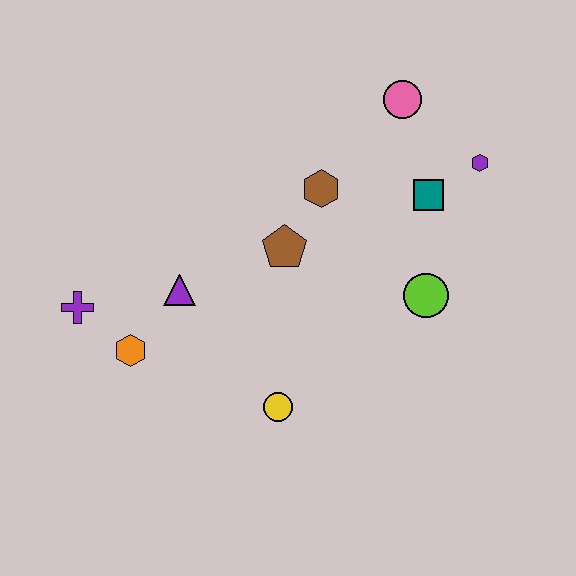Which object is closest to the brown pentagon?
The brown hexagon is closest to the brown pentagon.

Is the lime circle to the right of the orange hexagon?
Yes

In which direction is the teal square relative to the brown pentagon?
The teal square is to the right of the brown pentagon.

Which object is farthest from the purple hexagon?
The purple cross is farthest from the purple hexagon.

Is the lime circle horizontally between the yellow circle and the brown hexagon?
No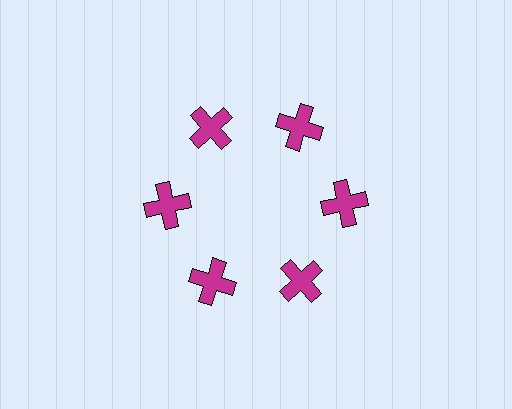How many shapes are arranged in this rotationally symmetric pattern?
There are 6 shapes, arranged in 6 groups of 1.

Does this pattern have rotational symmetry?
Yes, this pattern has 6-fold rotational symmetry. It looks the same after rotating 60 degrees around the center.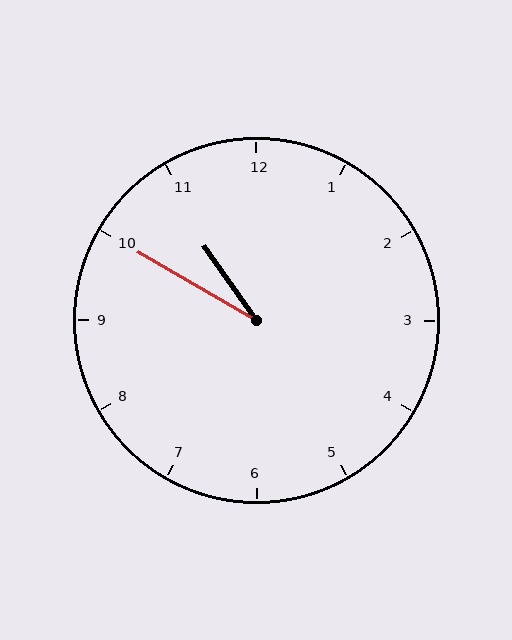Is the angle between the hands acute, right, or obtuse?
It is acute.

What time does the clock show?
10:50.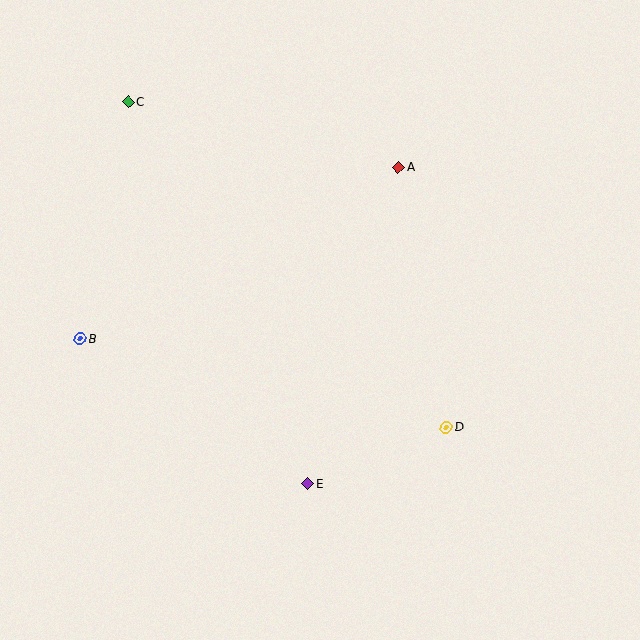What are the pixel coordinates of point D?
Point D is at (446, 427).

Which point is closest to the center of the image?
Point E at (308, 484) is closest to the center.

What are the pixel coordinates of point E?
Point E is at (308, 484).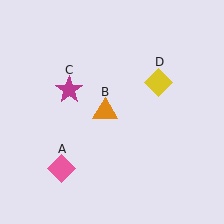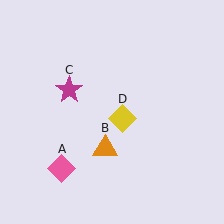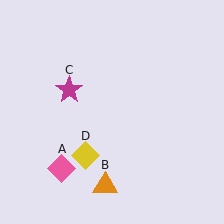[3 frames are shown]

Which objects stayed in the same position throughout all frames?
Pink diamond (object A) and magenta star (object C) remained stationary.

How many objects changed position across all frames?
2 objects changed position: orange triangle (object B), yellow diamond (object D).